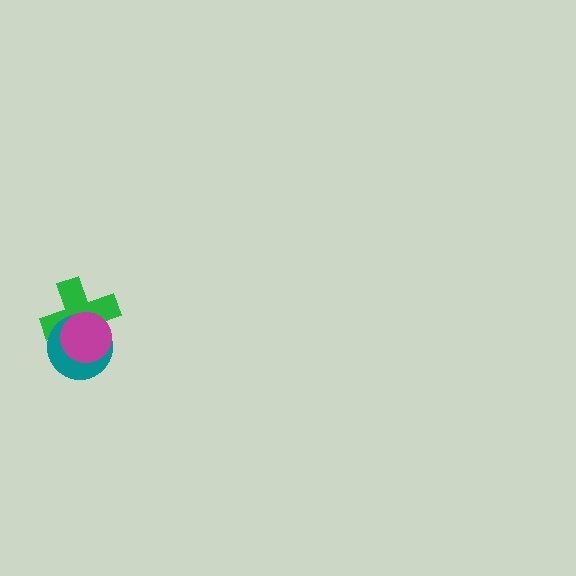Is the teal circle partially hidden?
Yes, it is partially covered by another shape.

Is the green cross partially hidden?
Yes, it is partially covered by another shape.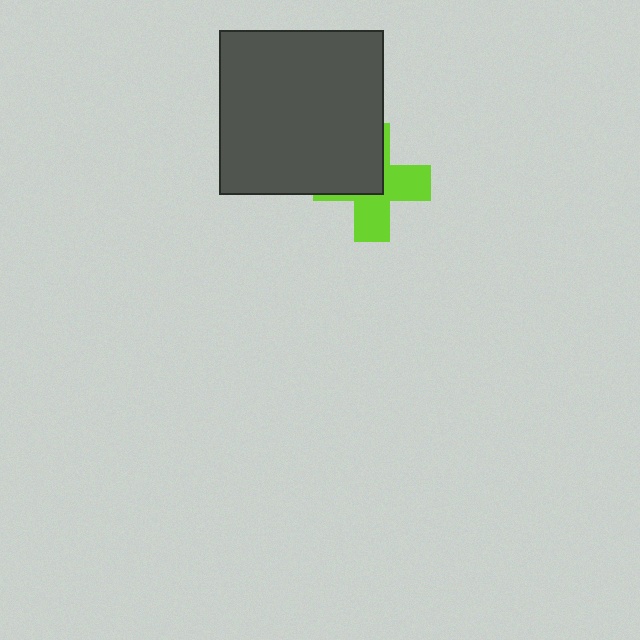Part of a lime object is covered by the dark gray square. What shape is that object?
It is a cross.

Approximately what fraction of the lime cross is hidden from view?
Roughly 47% of the lime cross is hidden behind the dark gray square.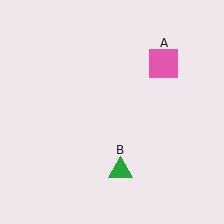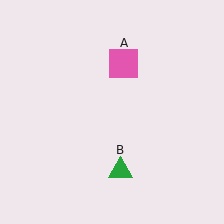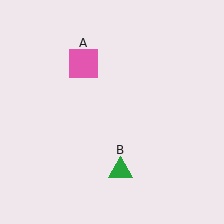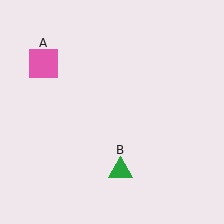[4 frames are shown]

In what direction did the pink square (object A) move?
The pink square (object A) moved left.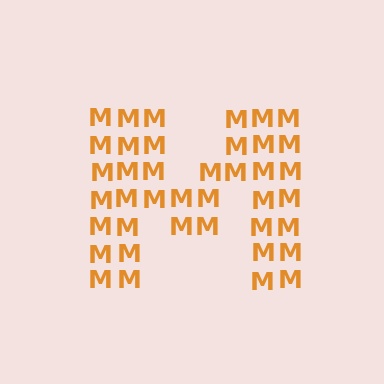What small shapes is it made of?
It is made of small letter M's.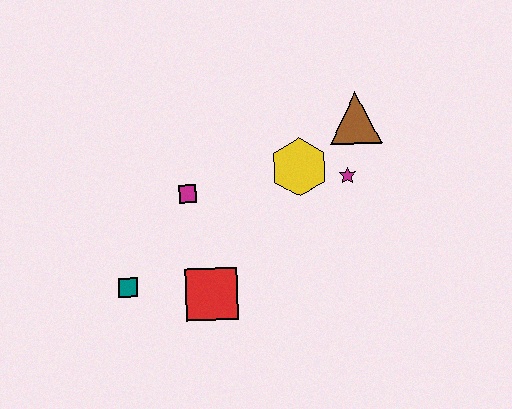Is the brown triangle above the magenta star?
Yes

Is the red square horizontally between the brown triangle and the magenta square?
Yes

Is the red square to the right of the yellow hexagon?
No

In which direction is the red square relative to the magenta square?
The red square is below the magenta square.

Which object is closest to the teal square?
The red square is closest to the teal square.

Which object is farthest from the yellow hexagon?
The teal square is farthest from the yellow hexagon.